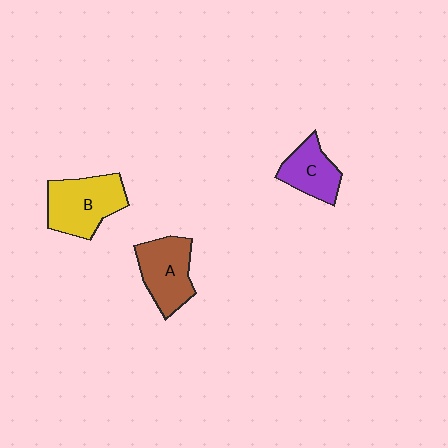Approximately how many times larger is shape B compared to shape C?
Approximately 1.5 times.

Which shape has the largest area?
Shape B (yellow).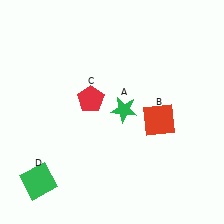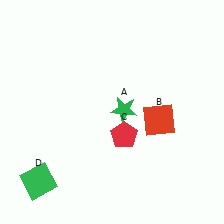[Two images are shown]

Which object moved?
The red pentagon (C) moved down.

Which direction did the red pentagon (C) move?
The red pentagon (C) moved down.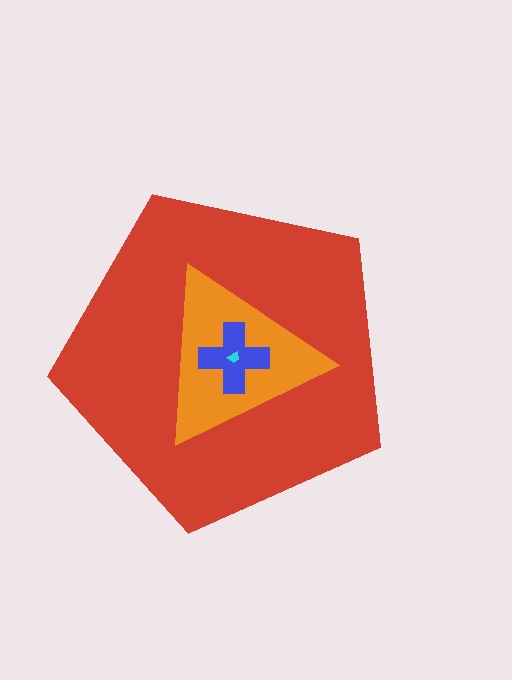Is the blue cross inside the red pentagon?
Yes.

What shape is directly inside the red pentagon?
The orange triangle.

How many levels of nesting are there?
4.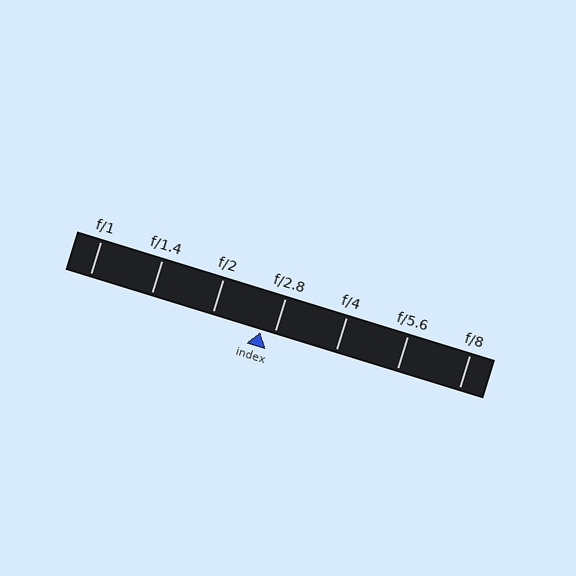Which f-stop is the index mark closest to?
The index mark is closest to f/2.8.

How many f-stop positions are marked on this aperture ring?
There are 7 f-stop positions marked.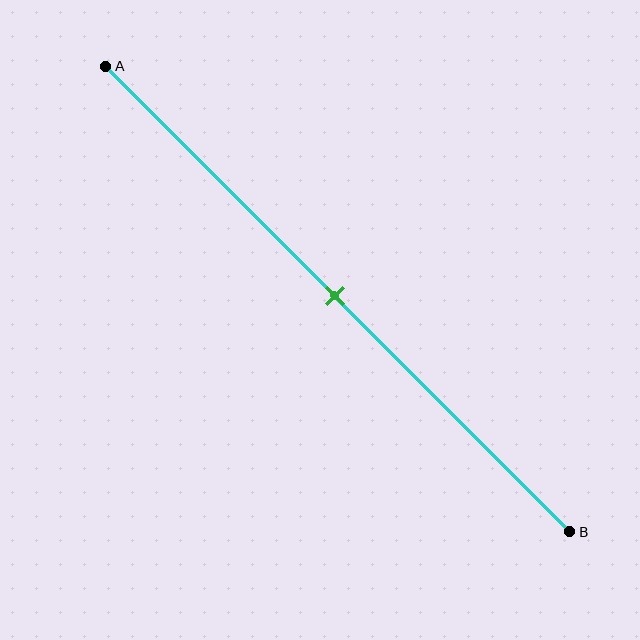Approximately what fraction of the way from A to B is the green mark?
The green mark is approximately 50% of the way from A to B.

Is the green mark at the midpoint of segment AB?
Yes, the mark is approximately at the midpoint.